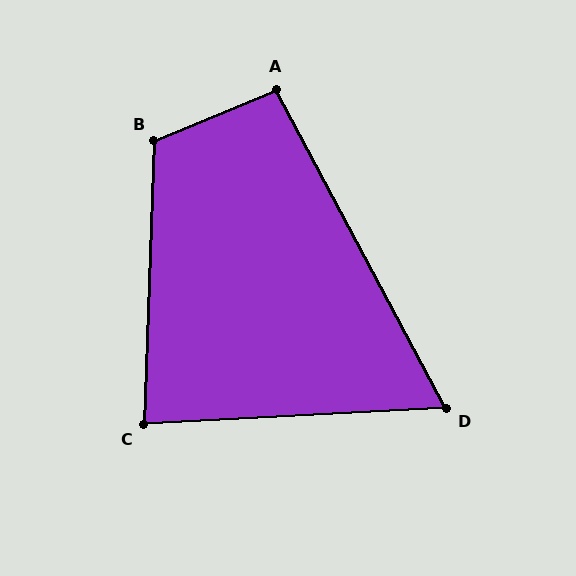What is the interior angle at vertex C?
Approximately 85 degrees (acute).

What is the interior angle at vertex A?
Approximately 95 degrees (obtuse).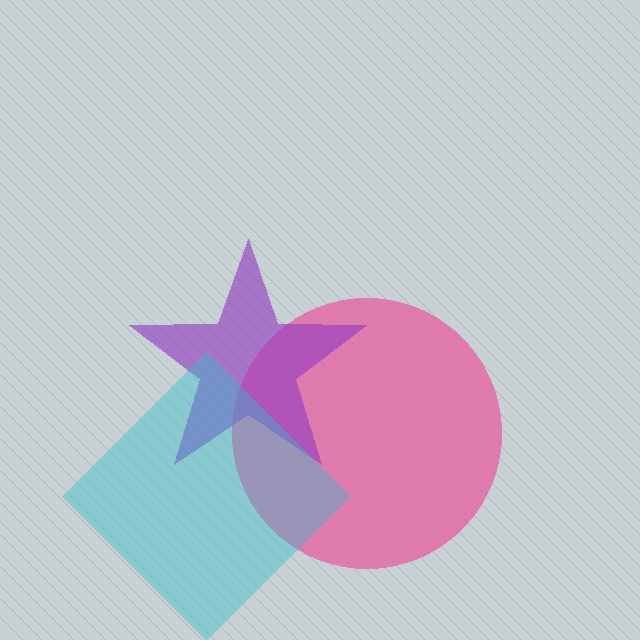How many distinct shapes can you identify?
There are 3 distinct shapes: a pink circle, a purple star, a cyan diamond.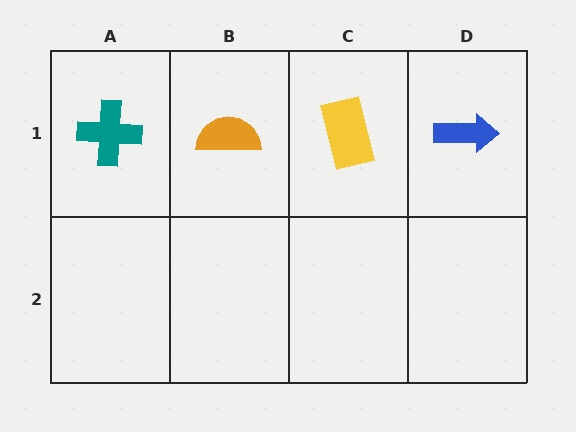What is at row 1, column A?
A teal cross.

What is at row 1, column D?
A blue arrow.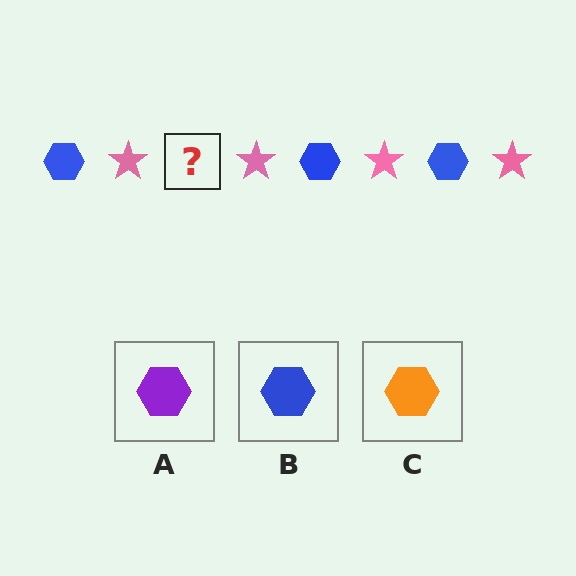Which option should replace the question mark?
Option B.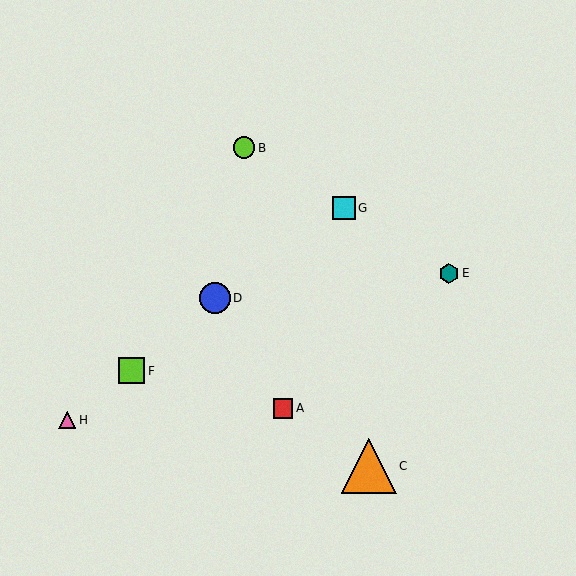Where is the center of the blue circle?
The center of the blue circle is at (215, 298).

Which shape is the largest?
The orange triangle (labeled C) is the largest.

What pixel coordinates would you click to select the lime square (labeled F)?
Click at (132, 371) to select the lime square F.